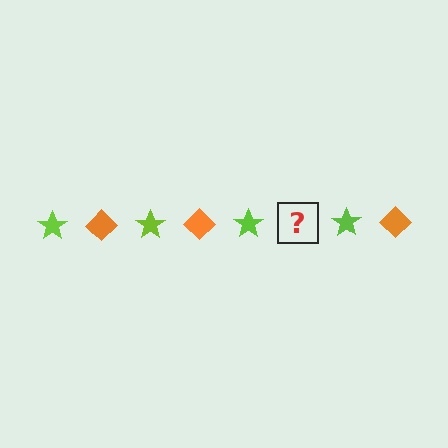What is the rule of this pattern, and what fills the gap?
The rule is that the pattern alternates between lime star and orange diamond. The gap should be filled with an orange diamond.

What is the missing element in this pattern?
The missing element is an orange diamond.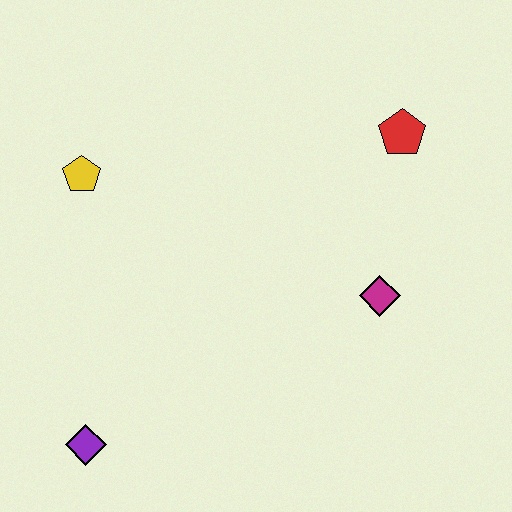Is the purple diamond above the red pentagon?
No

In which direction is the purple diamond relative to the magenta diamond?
The purple diamond is to the left of the magenta diamond.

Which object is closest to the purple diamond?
The yellow pentagon is closest to the purple diamond.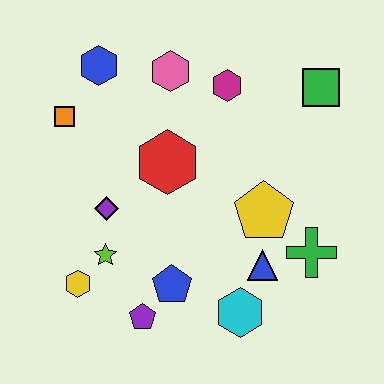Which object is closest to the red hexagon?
The purple diamond is closest to the red hexagon.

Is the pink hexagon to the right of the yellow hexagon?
Yes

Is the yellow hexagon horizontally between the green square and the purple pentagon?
No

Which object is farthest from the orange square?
The green cross is farthest from the orange square.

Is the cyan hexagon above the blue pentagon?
No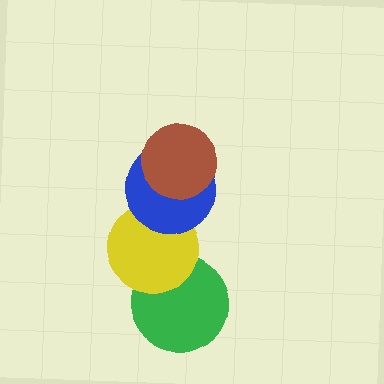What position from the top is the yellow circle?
The yellow circle is 3rd from the top.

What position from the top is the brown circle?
The brown circle is 1st from the top.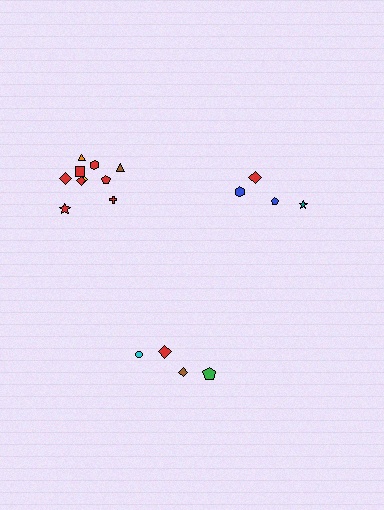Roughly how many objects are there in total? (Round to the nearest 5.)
Roughly 20 objects in total.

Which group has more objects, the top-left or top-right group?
The top-left group.